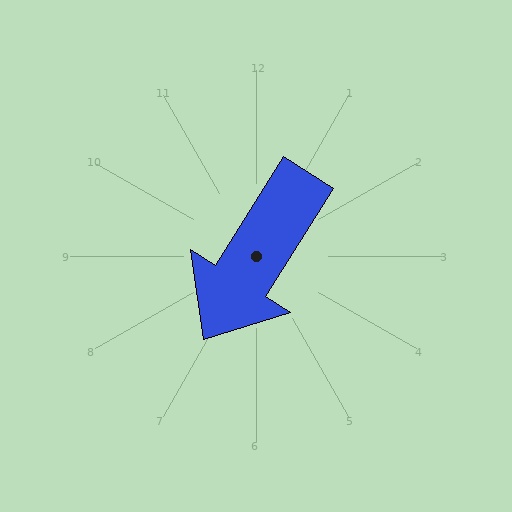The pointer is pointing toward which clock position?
Roughly 7 o'clock.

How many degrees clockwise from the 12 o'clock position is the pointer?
Approximately 212 degrees.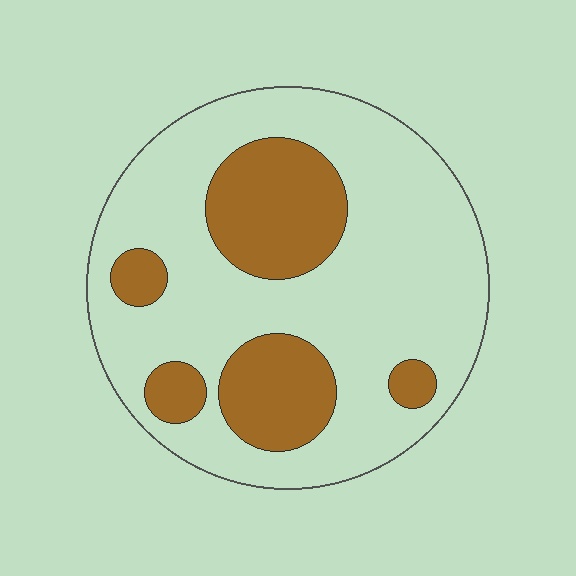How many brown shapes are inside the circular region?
5.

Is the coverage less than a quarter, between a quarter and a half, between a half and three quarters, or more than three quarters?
Between a quarter and a half.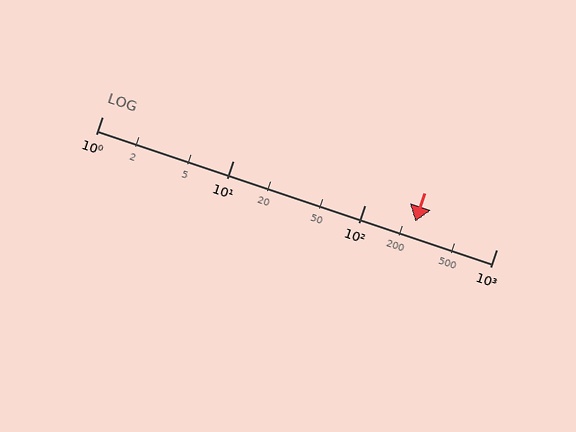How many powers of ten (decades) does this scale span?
The scale spans 3 decades, from 1 to 1000.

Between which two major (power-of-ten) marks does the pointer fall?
The pointer is between 100 and 1000.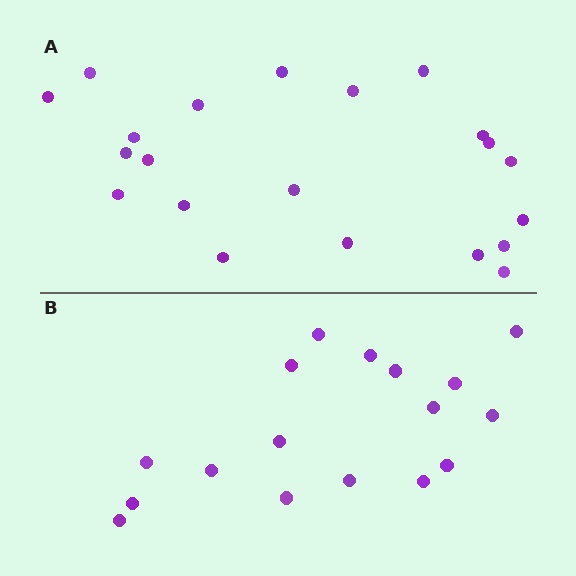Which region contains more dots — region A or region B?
Region A (the top region) has more dots.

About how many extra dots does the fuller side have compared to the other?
Region A has about 4 more dots than region B.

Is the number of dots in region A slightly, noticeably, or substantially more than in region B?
Region A has only slightly more — the two regions are fairly close. The ratio is roughly 1.2 to 1.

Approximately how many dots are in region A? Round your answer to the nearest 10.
About 20 dots. (The exact count is 21, which rounds to 20.)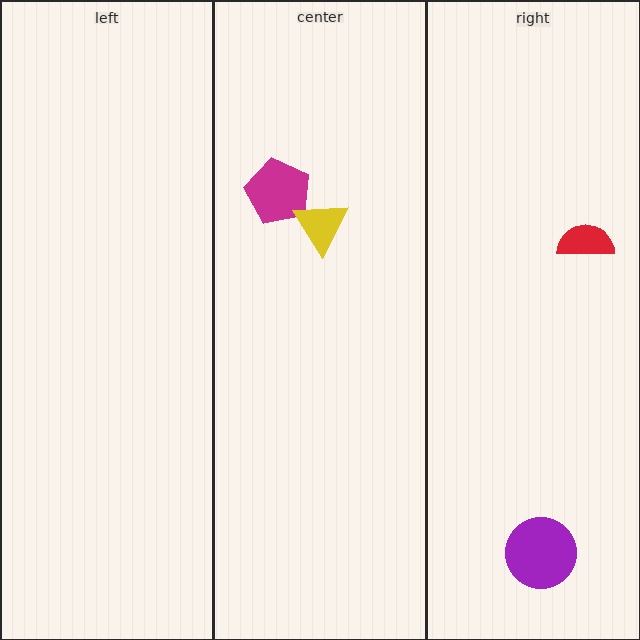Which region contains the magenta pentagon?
The center region.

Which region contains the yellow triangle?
The center region.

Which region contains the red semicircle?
The right region.